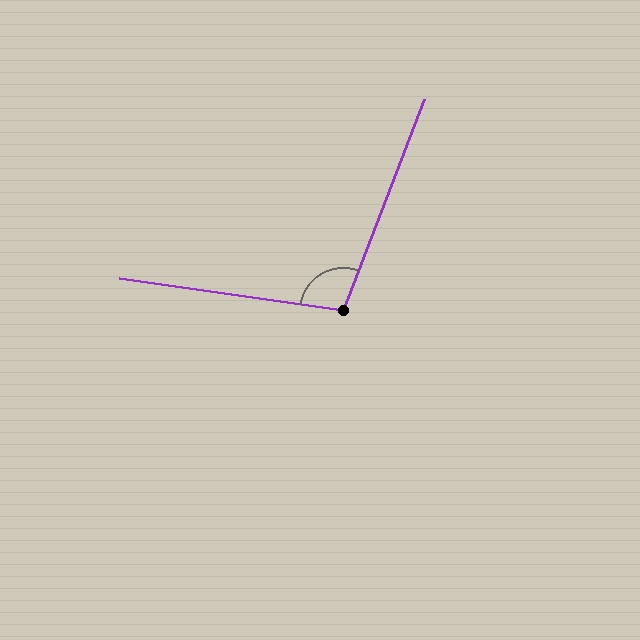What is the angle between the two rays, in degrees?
Approximately 103 degrees.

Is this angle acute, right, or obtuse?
It is obtuse.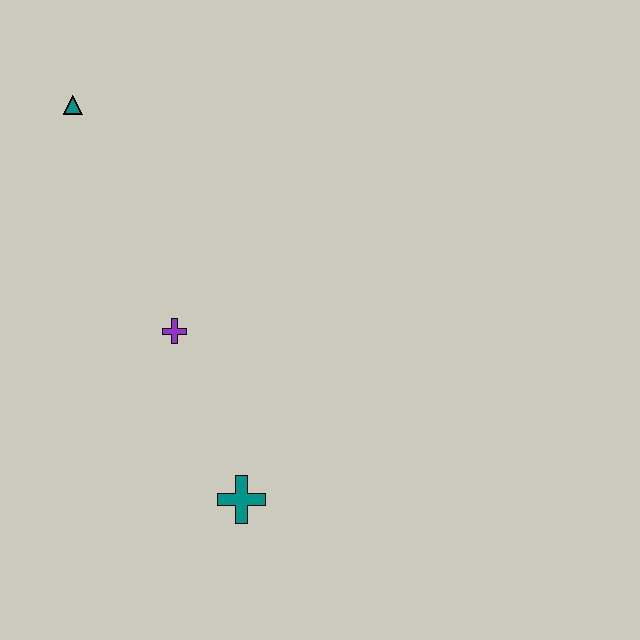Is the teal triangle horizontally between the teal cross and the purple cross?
No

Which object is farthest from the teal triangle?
The teal cross is farthest from the teal triangle.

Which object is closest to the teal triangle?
The purple cross is closest to the teal triangle.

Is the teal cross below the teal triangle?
Yes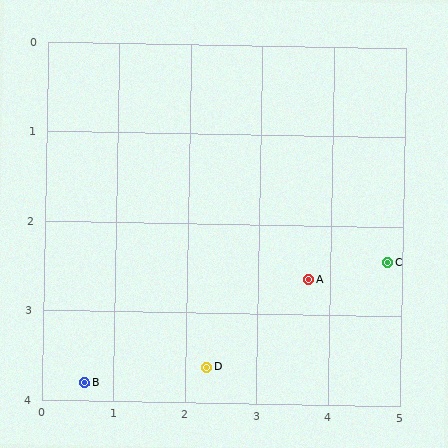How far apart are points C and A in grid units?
Points C and A are about 1.1 grid units apart.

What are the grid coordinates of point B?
Point B is at approximately (0.6, 3.8).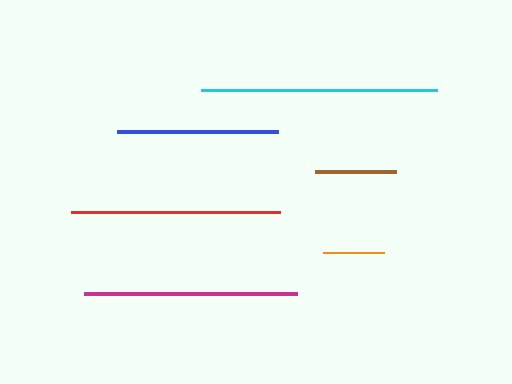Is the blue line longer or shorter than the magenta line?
The magenta line is longer than the blue line.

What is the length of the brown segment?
The brown segment is approximately 81 pixels long.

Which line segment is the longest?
The cyan line is the longest at approximately 236 pixels.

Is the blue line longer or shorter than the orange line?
The blue line is longer than the orange line.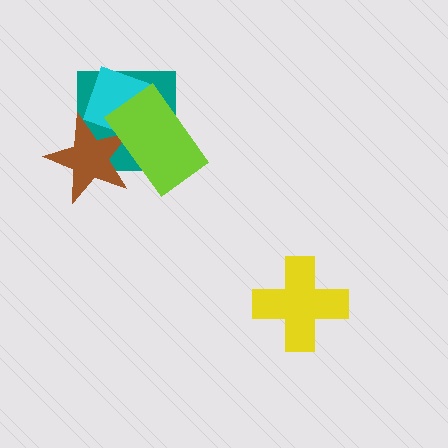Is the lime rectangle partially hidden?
No, no other shape covers it.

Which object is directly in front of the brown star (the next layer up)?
The cyan square is directly in front of the brown star.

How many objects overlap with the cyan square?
3 objects overlap with the cyan square.